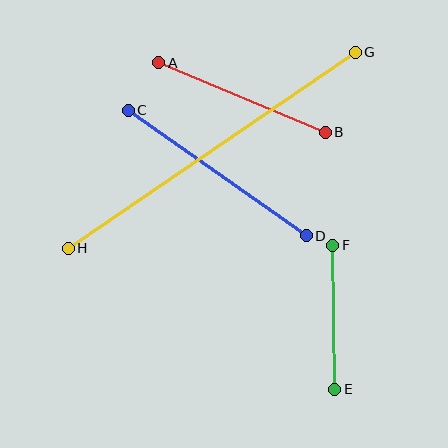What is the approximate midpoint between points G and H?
The midpoint is at approximately (212, 150) pixels.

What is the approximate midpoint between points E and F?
The midpoint is at approximately (334, 317) pixels.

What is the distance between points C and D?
The distance is approximately 218 pixels.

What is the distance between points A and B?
The distance is approximately 180 pixels.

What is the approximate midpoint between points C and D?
The midpoint is at approximately (217, 173) pixels.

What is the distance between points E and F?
The distance is approximately 144 pixels.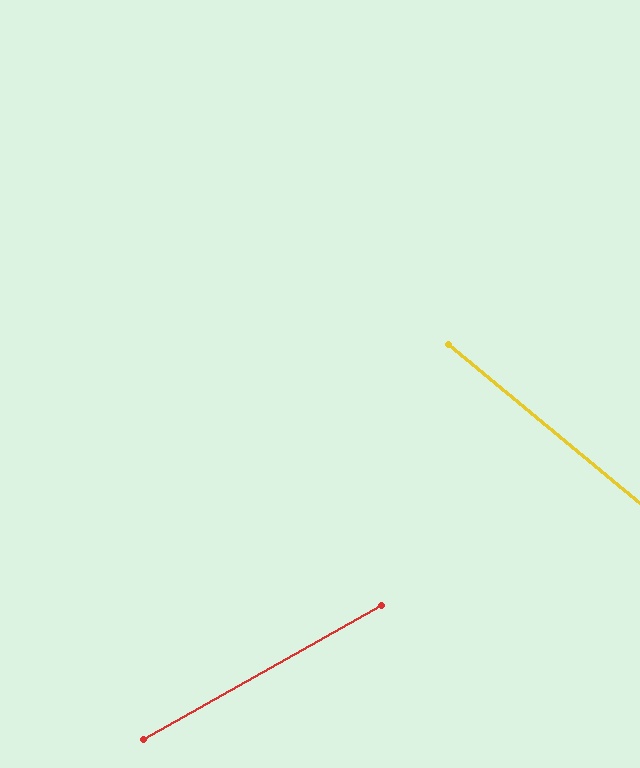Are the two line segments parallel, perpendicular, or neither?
Neither parallel nor perpendicular — they differ by about 69°.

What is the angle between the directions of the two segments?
Approximately 69 degrees.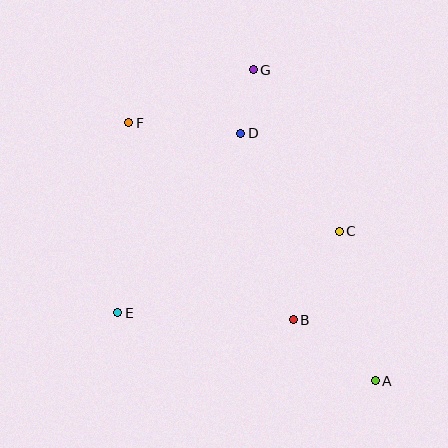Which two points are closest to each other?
Points D and G are closest to each other.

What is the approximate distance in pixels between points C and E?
The distance between C and E is approximately 236 pixels.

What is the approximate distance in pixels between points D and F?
The distance between D and F is approximately 113 pixels.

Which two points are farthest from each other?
Points A and F are farthest from each other.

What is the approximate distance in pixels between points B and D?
The distance between B and D is approximately 193 pixels.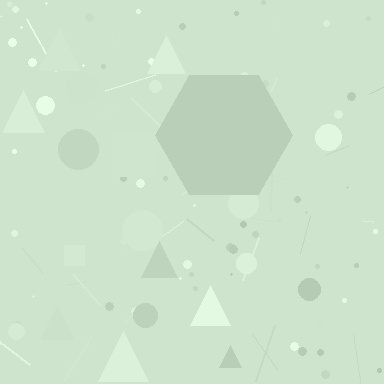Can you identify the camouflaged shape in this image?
The camouflaged shape is a hexagon.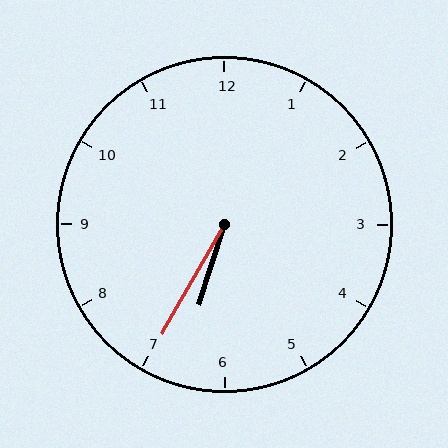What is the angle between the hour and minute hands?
Approximately 12 degrees.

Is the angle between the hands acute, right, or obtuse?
It is acute.